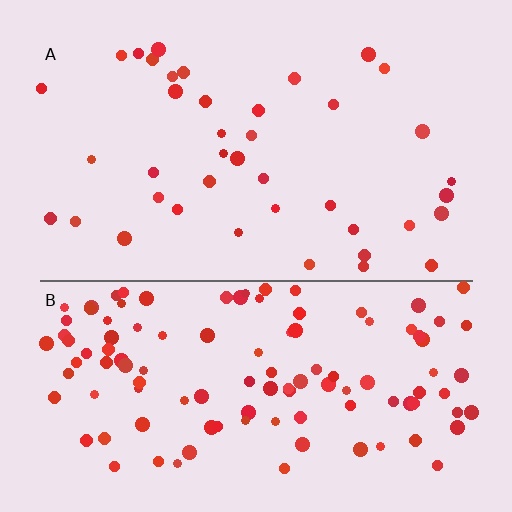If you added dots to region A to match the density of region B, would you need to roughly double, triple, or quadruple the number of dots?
Approximately triple.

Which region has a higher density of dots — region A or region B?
B (the bottom).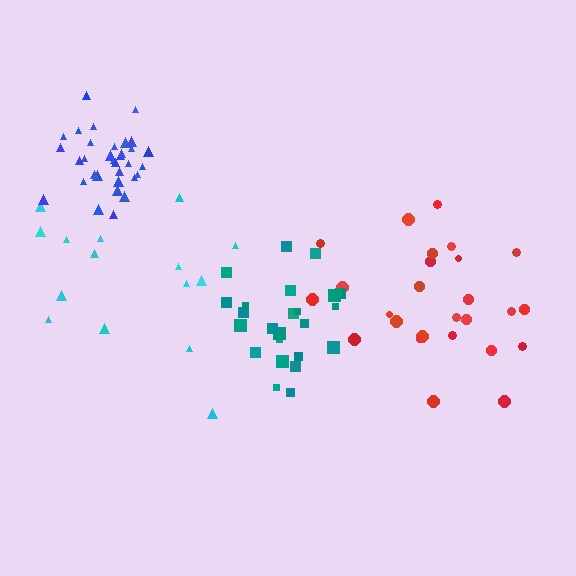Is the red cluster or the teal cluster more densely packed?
Teal.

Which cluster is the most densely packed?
Blue.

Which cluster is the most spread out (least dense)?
Cyan.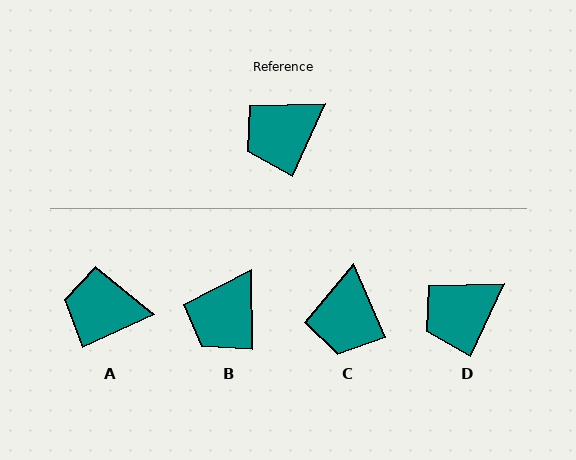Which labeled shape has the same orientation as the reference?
D.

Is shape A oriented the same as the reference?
No, it is off by about 41 degrees.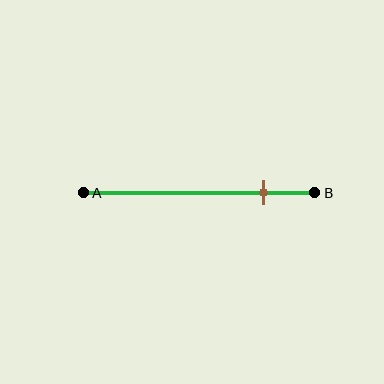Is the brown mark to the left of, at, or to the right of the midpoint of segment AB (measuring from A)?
The brown mark is to the right of the midpoint of segment AB.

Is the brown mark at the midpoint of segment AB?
No, the mark is at about 80% from A, not at the 50% midpoint.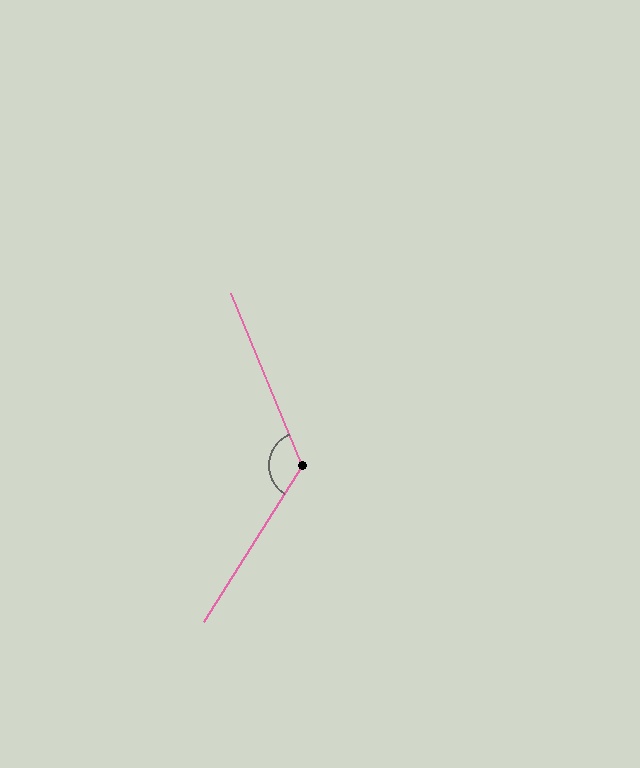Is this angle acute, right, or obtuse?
It is obtuse.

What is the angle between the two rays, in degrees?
Approximately 125 degrees.